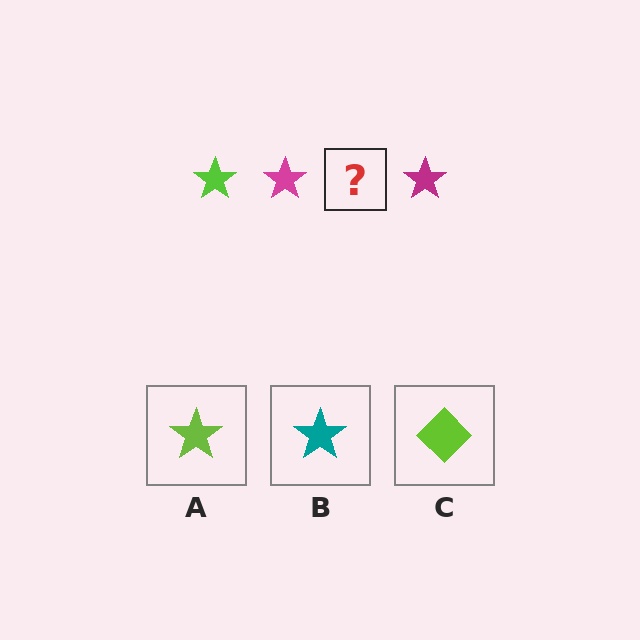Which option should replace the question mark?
Option A.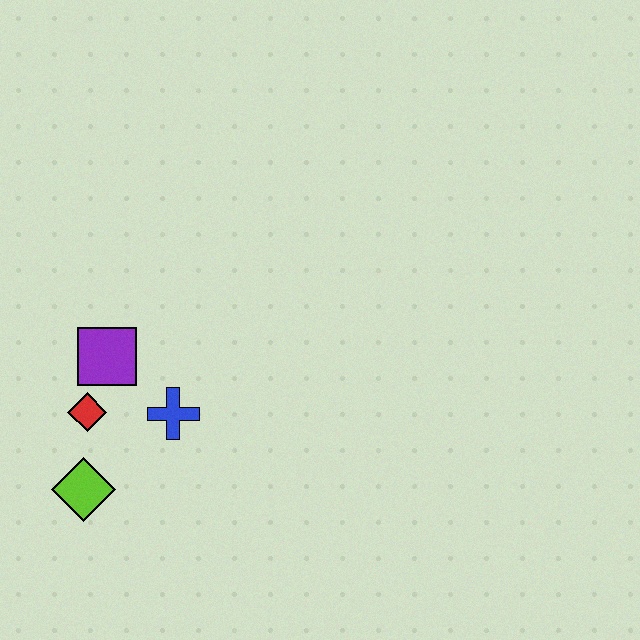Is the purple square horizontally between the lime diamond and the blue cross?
Yes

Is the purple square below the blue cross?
No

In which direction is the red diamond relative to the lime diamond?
The red diamond is above the lime diamond.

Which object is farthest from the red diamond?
The blue cross is farthest from the red diamond.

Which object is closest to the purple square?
The red diamond is closest to the purple square.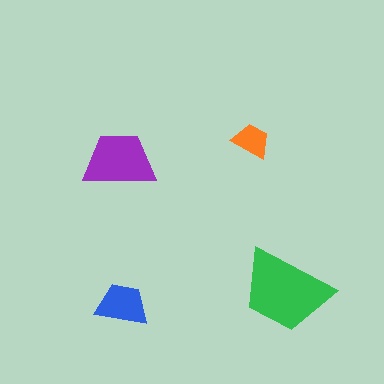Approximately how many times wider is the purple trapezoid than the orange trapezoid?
About 2 times wider.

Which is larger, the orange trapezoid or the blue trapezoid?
The blue one.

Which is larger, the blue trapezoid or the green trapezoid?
The green one.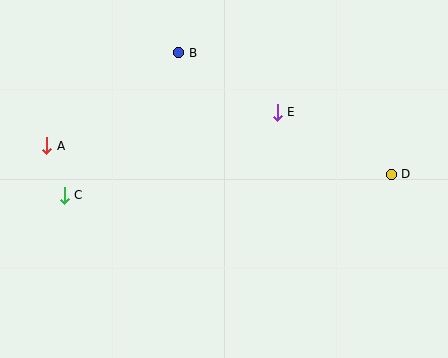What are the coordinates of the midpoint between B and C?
The midpoint between B and C is at (122, 124).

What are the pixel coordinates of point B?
Point B is at (179, 53).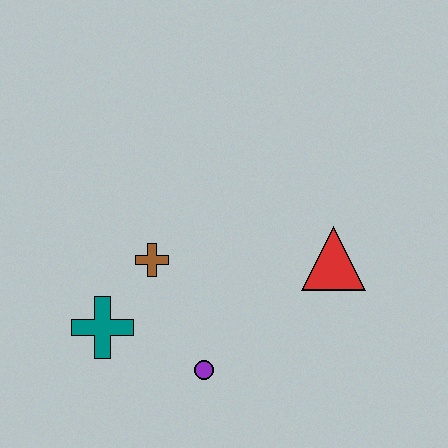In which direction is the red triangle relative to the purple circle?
The red triangle is to the right of the purple circle.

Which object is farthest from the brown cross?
The red triangle is farthest from the brown cross.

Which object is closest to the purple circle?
The teal cross is closest to the purple circle.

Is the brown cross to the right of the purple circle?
No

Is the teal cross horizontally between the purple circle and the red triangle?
No